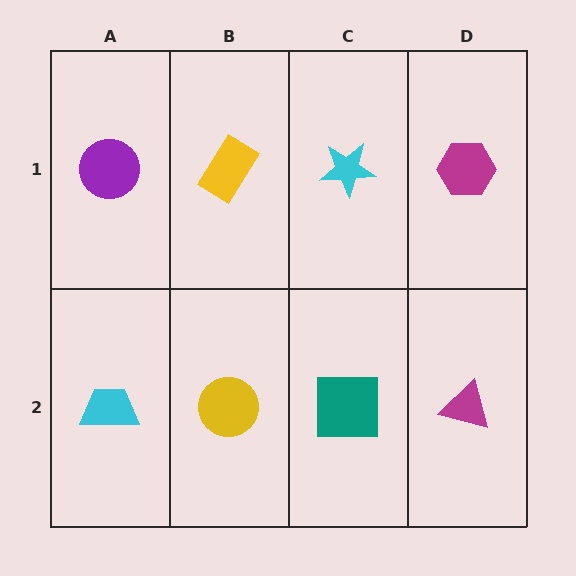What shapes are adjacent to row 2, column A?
A purple circle (row 1, column A), a yellow circle (row 2, column B).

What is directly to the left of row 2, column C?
A yellow circle.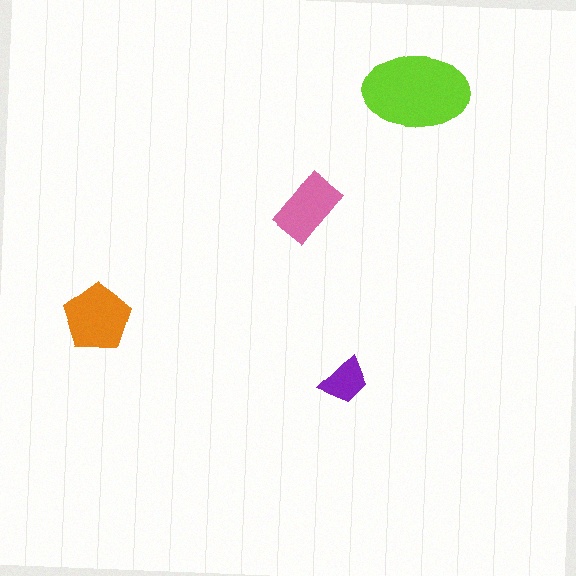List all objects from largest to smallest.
The lime ellipse, the orange pentagon, the pink rectangle, the purple trapezoid.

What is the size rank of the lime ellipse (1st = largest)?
1st.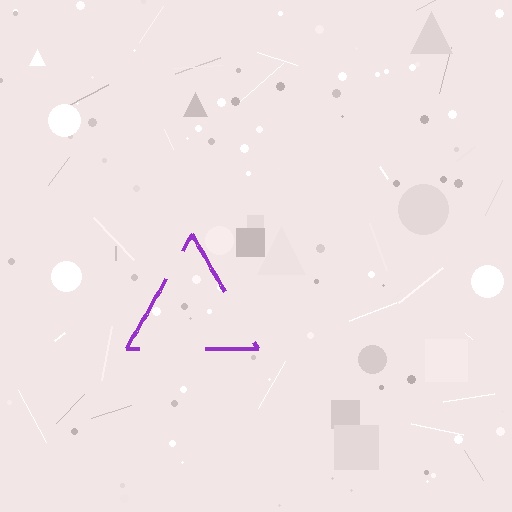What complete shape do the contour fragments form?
The contour fragments form a triangle.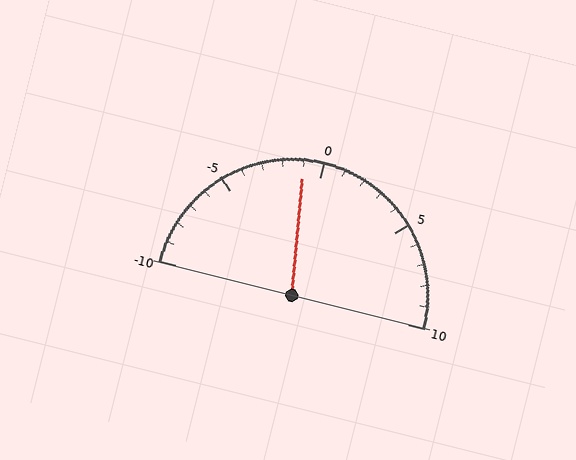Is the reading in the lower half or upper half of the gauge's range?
The reading is in the lower half of the range (-10 to 10).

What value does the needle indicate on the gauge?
The needle indicates approximately -1.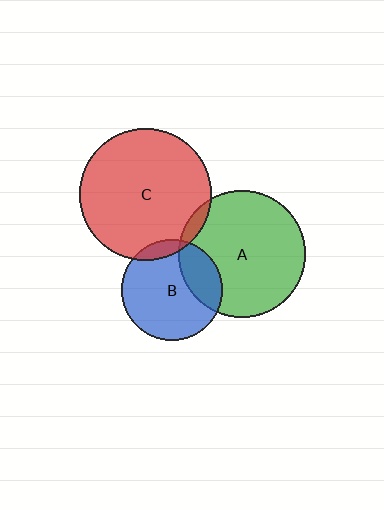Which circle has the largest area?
Circle C (red).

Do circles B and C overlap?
Yes.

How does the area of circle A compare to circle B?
Approximately 1.6 times.